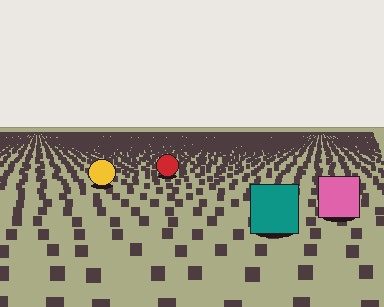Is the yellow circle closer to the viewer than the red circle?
Yes. The yellow circle is closer — you can tell from the texture gradient: the ground texture is coarser near it.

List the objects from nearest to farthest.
From nearest to farthest: the teal square, the pink square, the yellow circle, the red circle.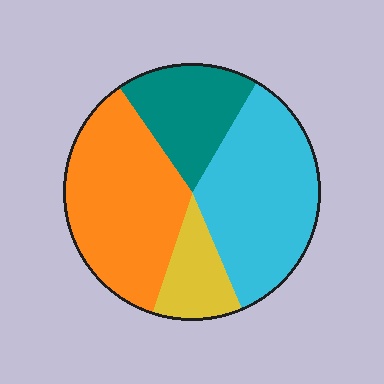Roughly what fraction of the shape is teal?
Teal covers around 20% of the shape.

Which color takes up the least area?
Yellow, at roughly 10%.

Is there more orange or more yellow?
Orange.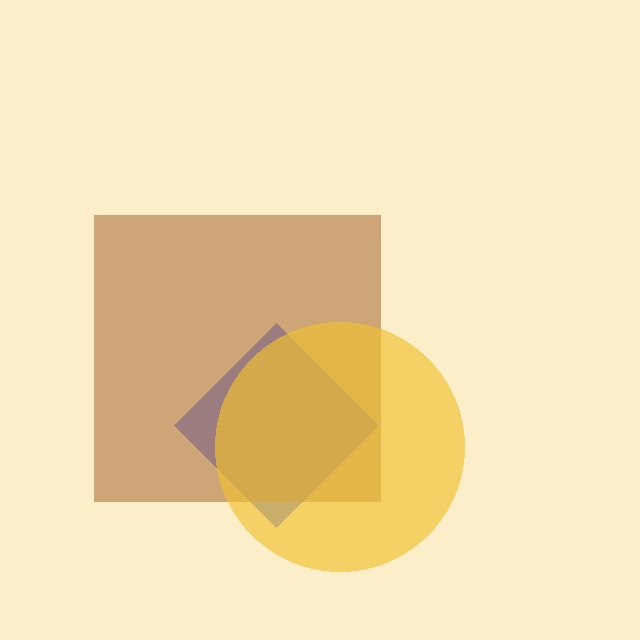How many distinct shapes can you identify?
There are 3 distinct shapes: a blue diamond, a brown square, a yellow circle.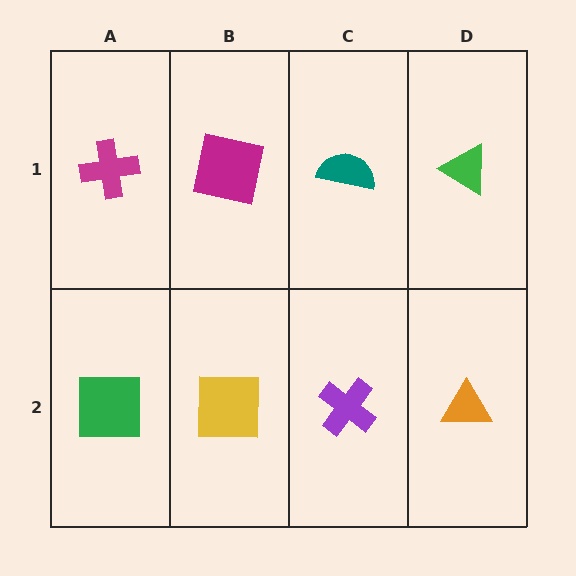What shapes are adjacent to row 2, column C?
A teal semicircle (row 1, column C), a yellow square (row 2, column B), an orange triangle (row 2, column D).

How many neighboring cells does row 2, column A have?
2.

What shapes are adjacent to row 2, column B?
A magenta square (row 1, column B), a green square (row 2, column A), a purple cross (row 2, column C).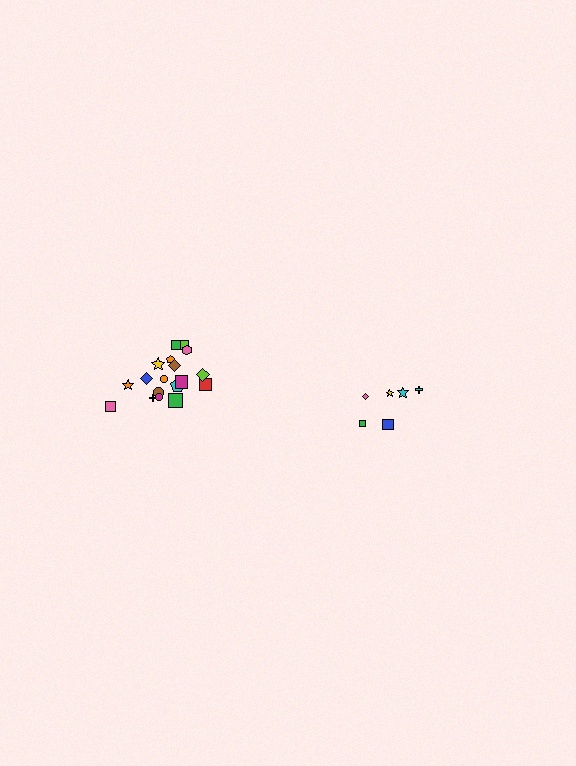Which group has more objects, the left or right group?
The left group.